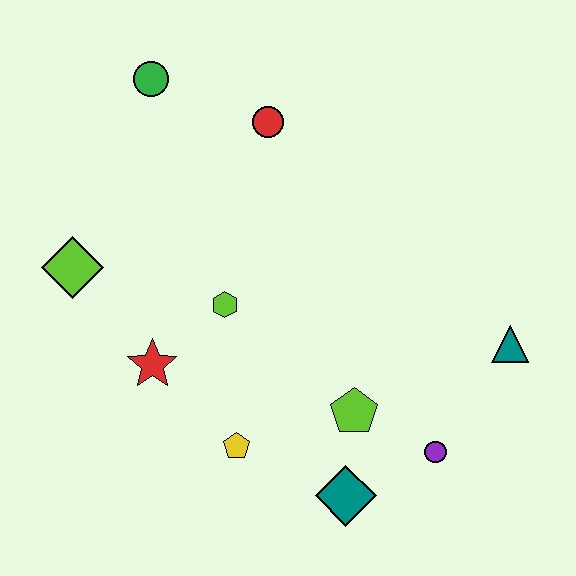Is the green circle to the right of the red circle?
No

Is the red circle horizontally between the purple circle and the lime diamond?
Yes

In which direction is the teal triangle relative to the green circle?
The teal triangle is to the right of the green circle.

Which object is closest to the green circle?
The red circle is closest to the green circle.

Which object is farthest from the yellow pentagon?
The green circle is farthest from the yellow pentagon.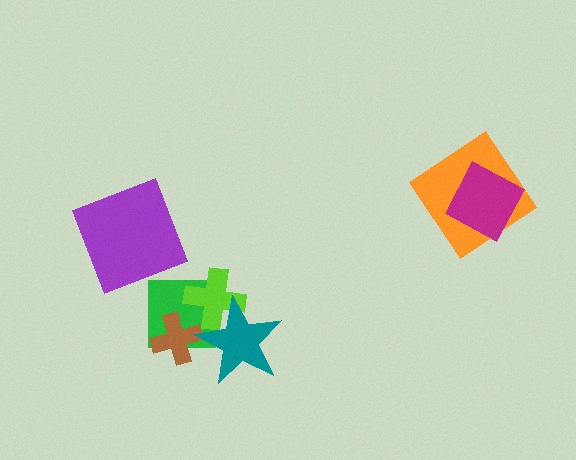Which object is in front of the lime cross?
The teal star is in front of the lime cross.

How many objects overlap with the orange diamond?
1 object overlaps with the orange diamond.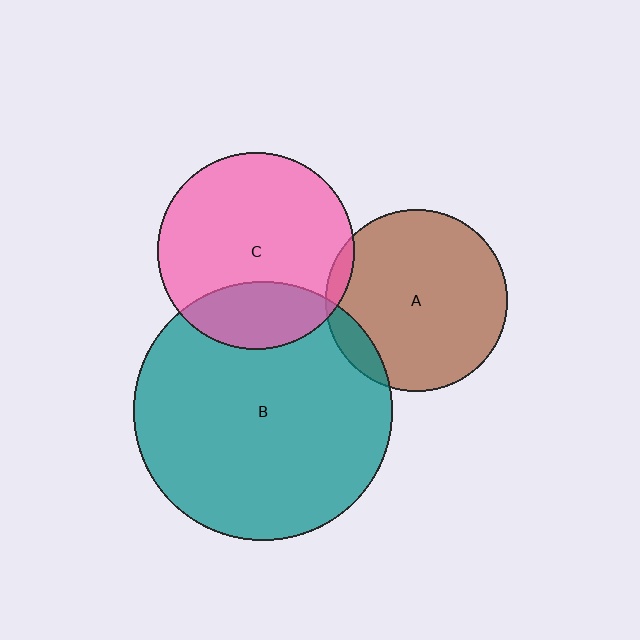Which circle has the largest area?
Circle B (teal).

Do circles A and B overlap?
Yes.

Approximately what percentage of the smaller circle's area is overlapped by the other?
Approximately 10%.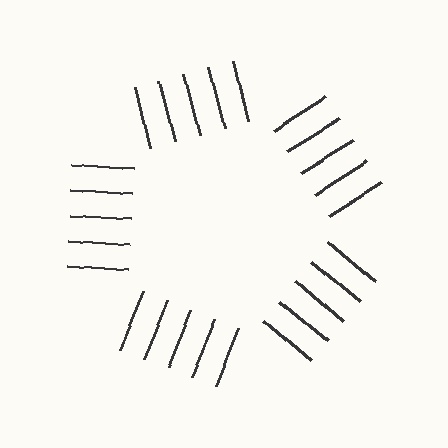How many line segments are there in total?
25 — 5 along each of the 5 edges.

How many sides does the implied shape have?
5 sides — the line-ends trace a pentagon.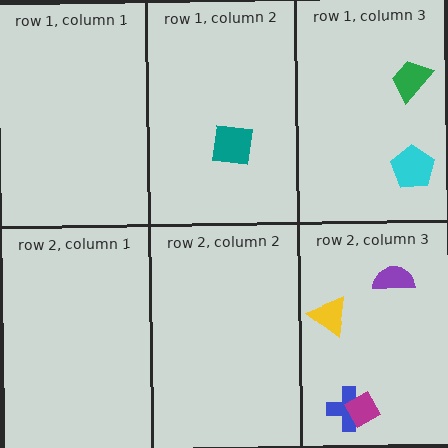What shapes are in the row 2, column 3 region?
The yellow triangle, the blue cross, the purple semicircle, the magenta diamond.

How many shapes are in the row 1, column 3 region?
2.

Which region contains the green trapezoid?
The row 1, column 3 region.